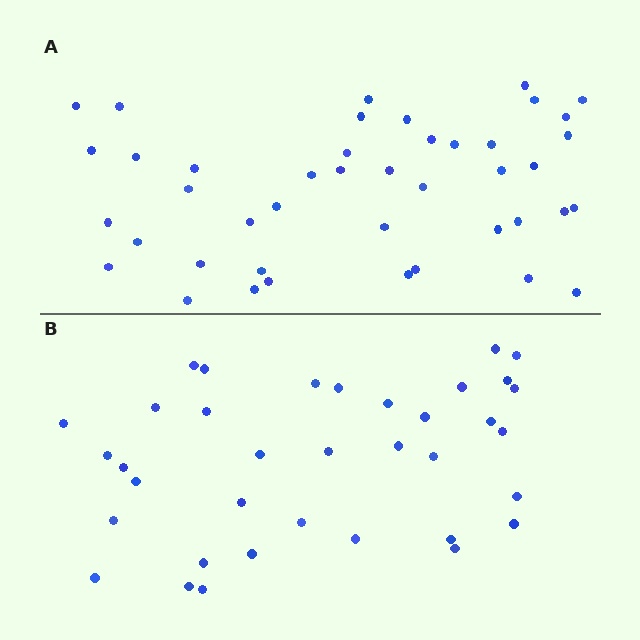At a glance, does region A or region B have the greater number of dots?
Region A (the top region) has more dots.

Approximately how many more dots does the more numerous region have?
Region A has roughly 8 or so more dots than region B.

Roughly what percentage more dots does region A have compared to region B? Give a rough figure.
About 20% more.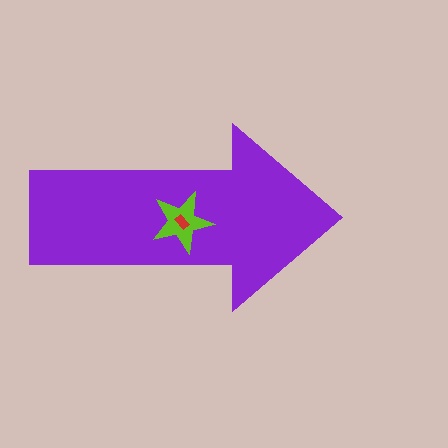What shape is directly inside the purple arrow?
The lime star.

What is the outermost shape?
The purple arrow.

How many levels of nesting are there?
3.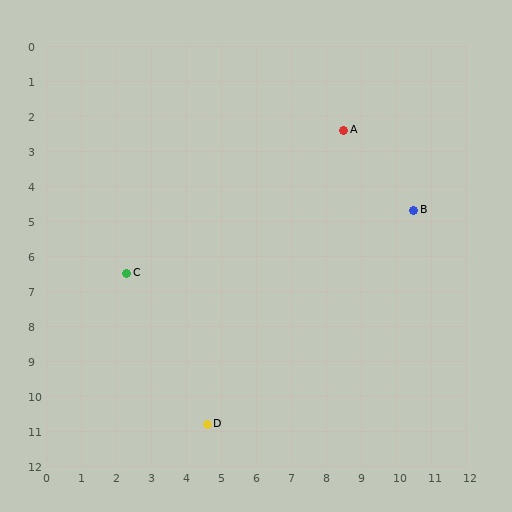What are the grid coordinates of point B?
Point B is at approximately (10.5, 4.7).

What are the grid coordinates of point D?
Point D is at approximately (4.6, 10.8).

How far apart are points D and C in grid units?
Points D and C are about 4.9 grid units apart.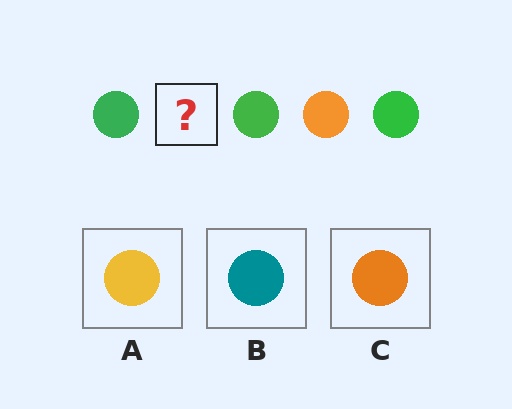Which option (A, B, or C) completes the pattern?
C.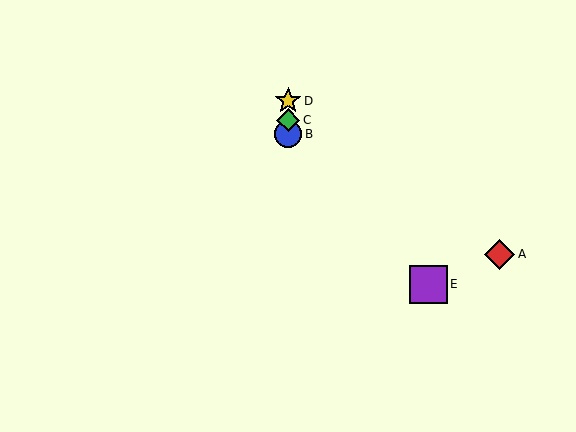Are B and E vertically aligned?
No, B is at x≈288 and E is at x≈428.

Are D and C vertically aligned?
Yes, both are at x≈288.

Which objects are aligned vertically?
Objects B, C, D are aligned vertically.